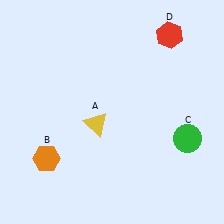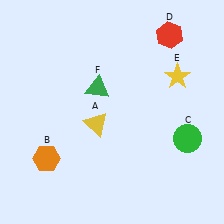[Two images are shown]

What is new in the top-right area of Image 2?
A yellow star (E) was added in the top-right area of Image 2.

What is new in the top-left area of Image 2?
A green triangle (F) was added in the top-left area of Image 2.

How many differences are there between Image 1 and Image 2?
There are 2 differences between the two images.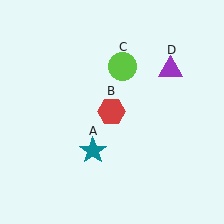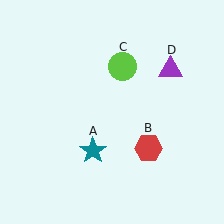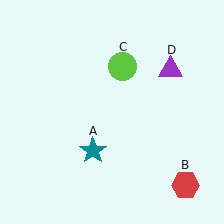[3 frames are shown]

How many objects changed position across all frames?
1 object changed position: red hexagon (object B).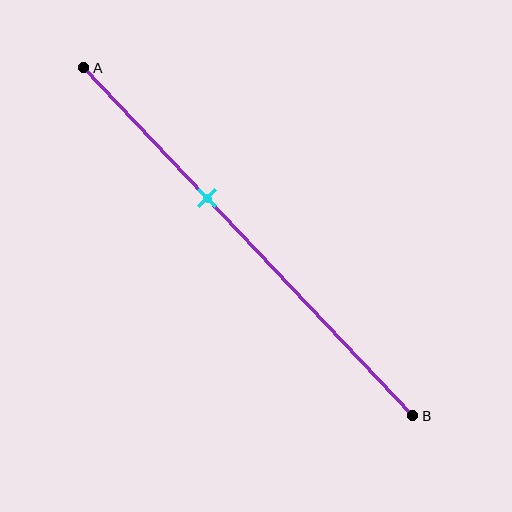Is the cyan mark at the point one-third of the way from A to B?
No, the mark is at about 40% from A, not at the 33% one-third point.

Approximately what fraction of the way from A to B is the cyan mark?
The cyan mark is approximately 40% of the way from A to B.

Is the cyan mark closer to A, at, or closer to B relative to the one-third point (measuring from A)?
The cyan mark is closer to point B than the one-third point of segment AB.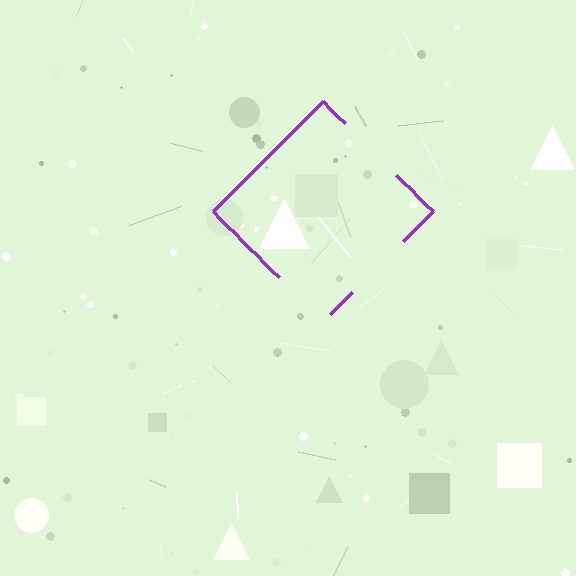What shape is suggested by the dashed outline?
The dashed outline suggests a diamond.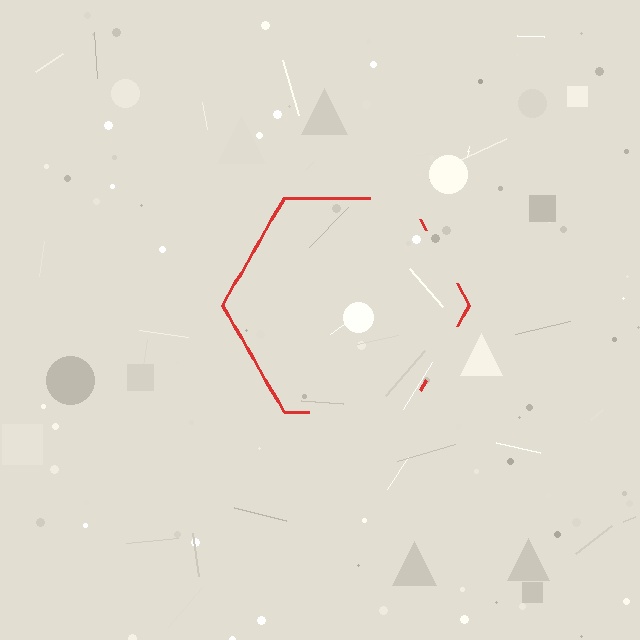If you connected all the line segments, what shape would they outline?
They would outline a hexagon.